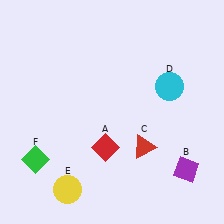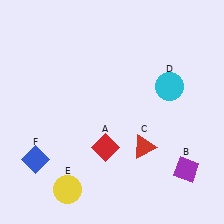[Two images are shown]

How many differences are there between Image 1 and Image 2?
There is 1 difference between the two images.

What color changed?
The diamond (F) changed from green in Image 1 to blue in Image 2.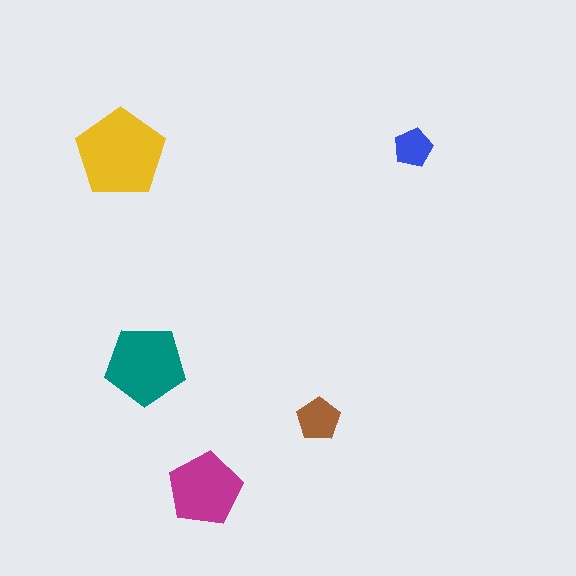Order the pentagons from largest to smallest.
the yellow one, the teal one, the magenta one, the brown one, the blue one.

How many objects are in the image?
There are 5 objects in the image.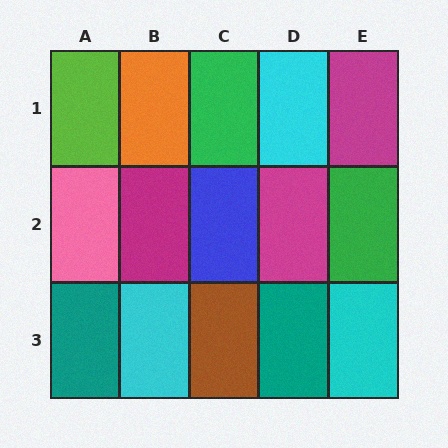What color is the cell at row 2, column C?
Blue.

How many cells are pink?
1 cell is pink.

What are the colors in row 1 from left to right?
Lime, orange, green, cyan, magenta.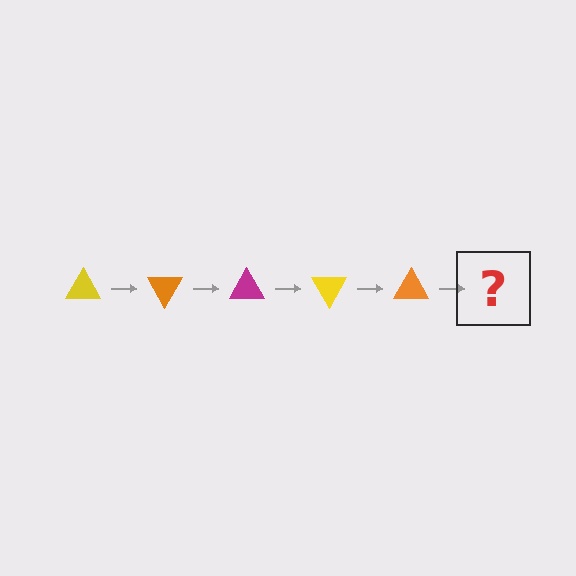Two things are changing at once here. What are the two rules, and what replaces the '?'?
The two rules are that it rotates 60 degrees each step and the color cycles through yellow, orange, and magenta. The '?' should be a magenta triangle, rotated 300 degrees from the start.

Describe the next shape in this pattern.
It should be a magenta triangle, rotated 300 degrees from the start.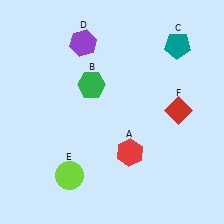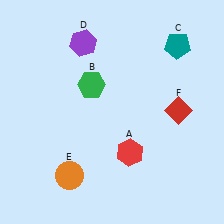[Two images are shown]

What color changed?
The circle (E) changed from lime in Image 1 to orange in Image 2.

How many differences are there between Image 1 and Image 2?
There is 1 difference between the two images.